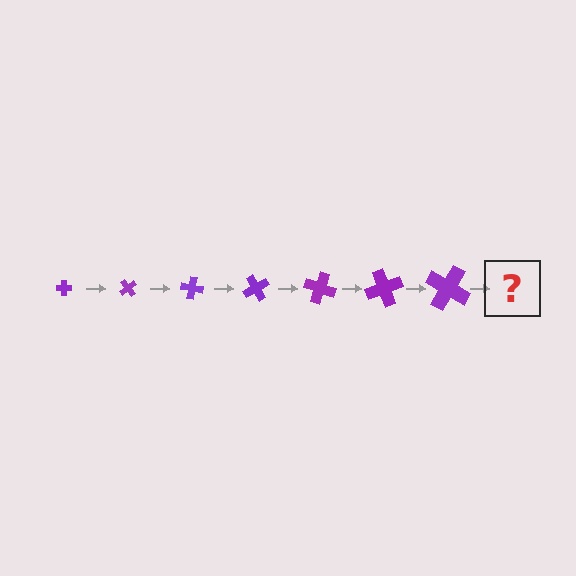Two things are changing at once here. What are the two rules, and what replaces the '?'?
The two rules are that the cross grows larger each step and it rotates 50 degrees each step. The '?' should be a cross, larger than the previous one and rotated 350 degrees from the start.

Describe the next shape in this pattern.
It should be a cross, larger than the previous one and rotated 350 degrees from the start.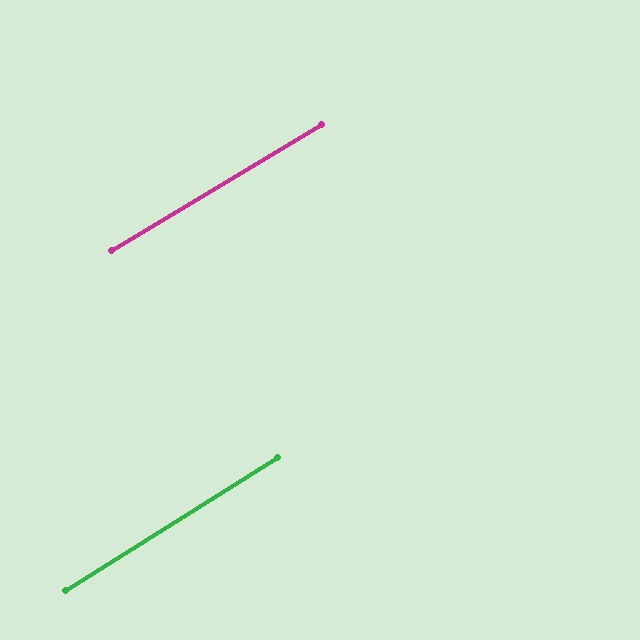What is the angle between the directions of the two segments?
Approximately 1 degree.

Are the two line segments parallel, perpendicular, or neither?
Parallel — their directions differ by only 1.1°.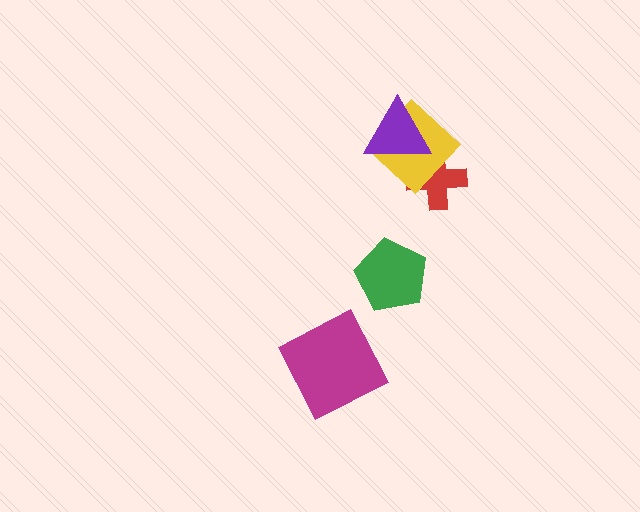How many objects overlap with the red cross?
2 objects overlap with the red cross.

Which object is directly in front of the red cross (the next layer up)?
The yellow diamond is directly in front of the red cross.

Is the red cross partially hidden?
Yes, it is partially covered by another shape.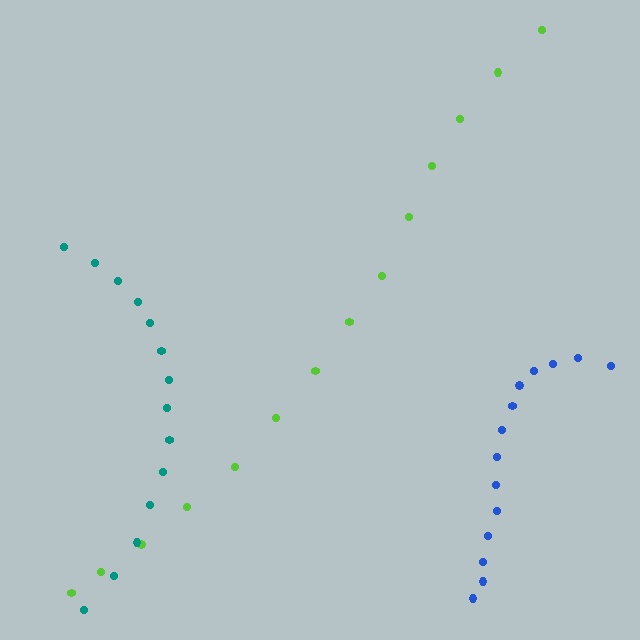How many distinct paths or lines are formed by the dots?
There are 3 distinct paths.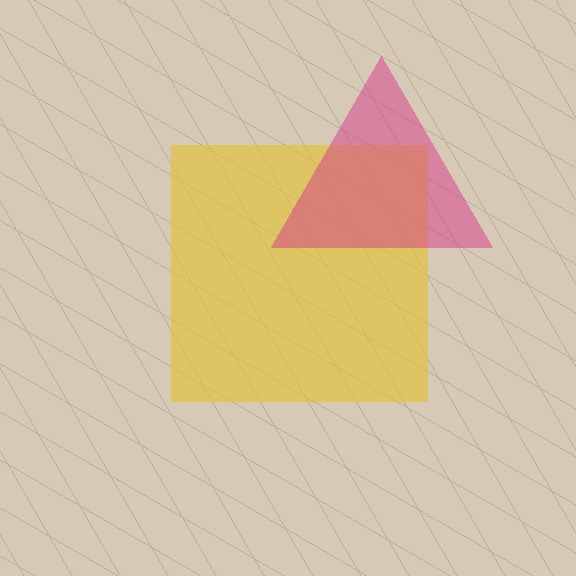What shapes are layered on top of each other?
The layered shapes are: a yellow square, a magenta triangle.